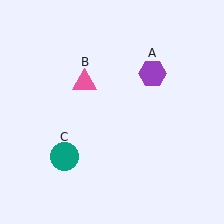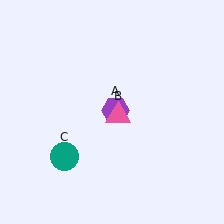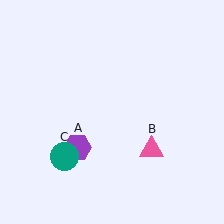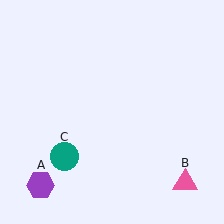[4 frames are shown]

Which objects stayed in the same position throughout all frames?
Teal circle (object C) remained stationary.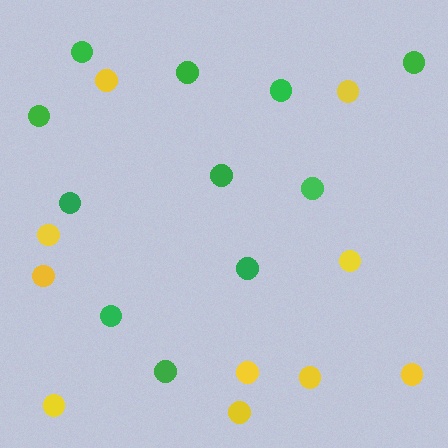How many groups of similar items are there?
There are 2 groups: one group of green circles (11) and one group of yellow circles (10).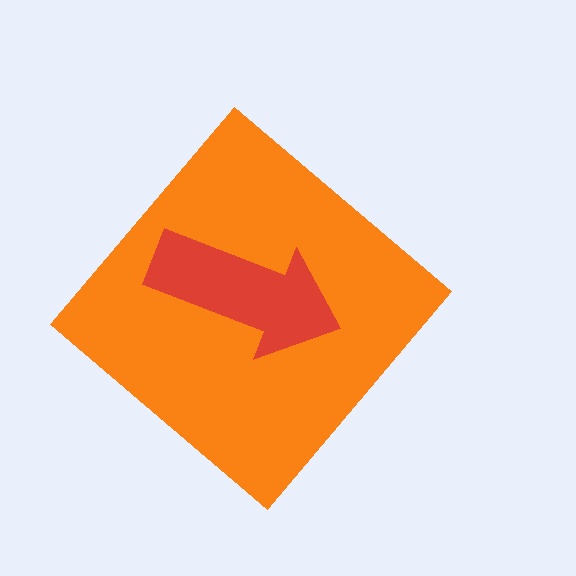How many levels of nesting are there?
2.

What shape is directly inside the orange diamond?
The red arrow.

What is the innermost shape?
The red arrow.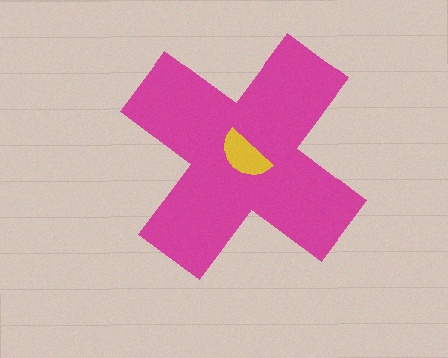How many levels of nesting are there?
2.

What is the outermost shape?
The magenta cross.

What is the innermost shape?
The yellow semicircle.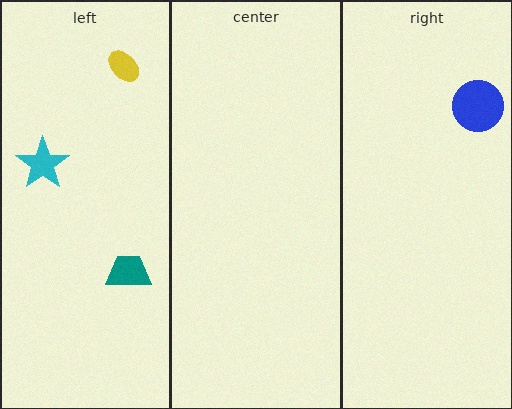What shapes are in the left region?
The yellow ellipse, the cyan star, the teal trapezoid.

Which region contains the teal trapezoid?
The left region.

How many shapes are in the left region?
3.